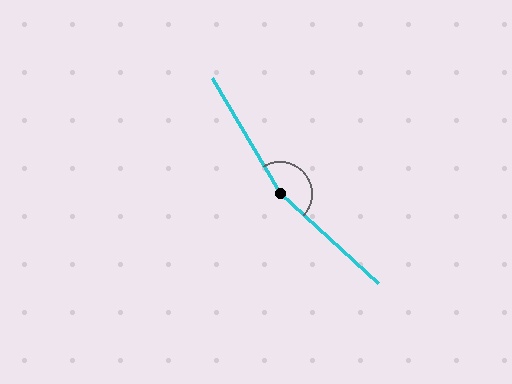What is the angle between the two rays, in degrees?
Approximately 163 degrees.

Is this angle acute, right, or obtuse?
It is obtuse.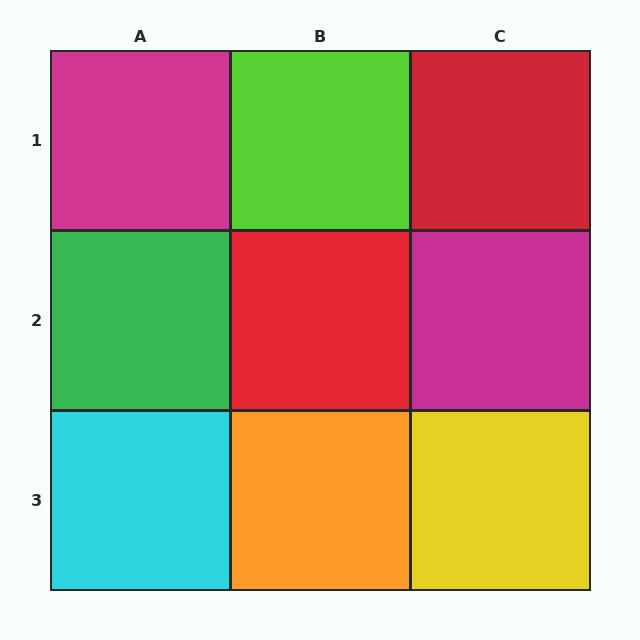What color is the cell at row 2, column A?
Green.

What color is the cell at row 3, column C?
Yellow.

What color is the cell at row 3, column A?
Cyan.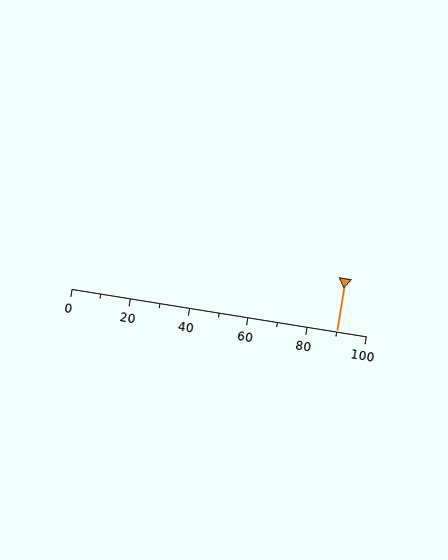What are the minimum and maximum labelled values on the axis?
The axis runs from 0 to 100.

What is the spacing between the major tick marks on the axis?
The major ticks are spaced 20 apart.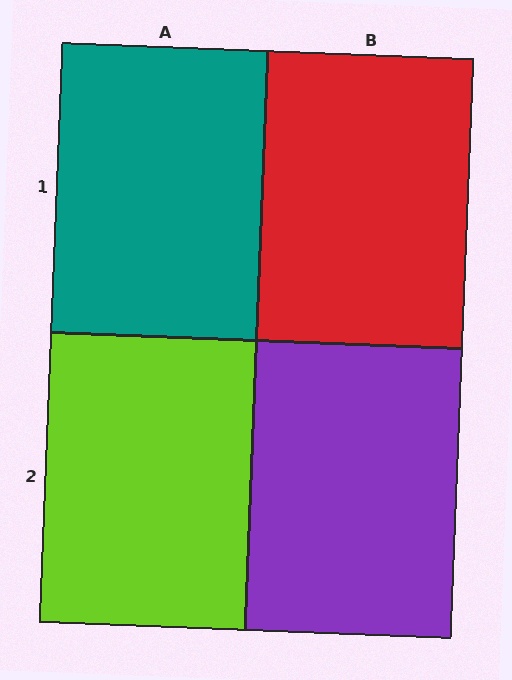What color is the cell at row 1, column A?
Teal.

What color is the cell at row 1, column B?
Red.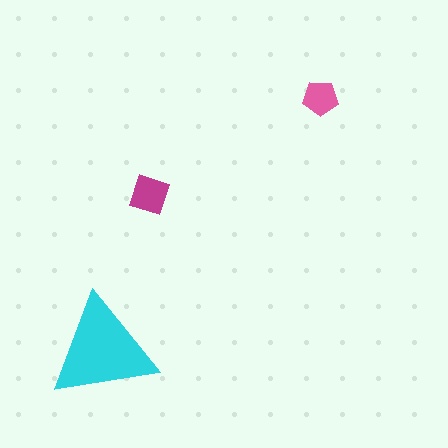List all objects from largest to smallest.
The cyan triangle, the magenta diamond, the pink pentagon.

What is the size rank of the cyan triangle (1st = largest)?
1st.